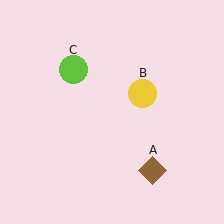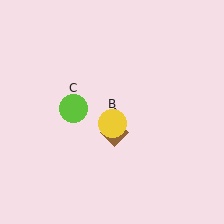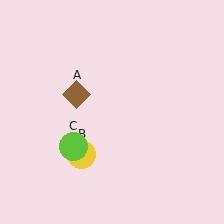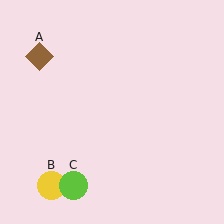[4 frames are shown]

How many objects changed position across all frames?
3 objects changed position: brown diamond (object A), yellow circle (object B), lime circle (object C).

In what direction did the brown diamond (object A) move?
The brown diamond (object A) moved up and to the left.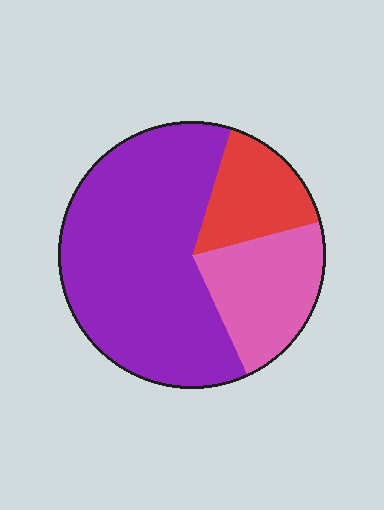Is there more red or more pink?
Pink.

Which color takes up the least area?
Red, at roughly 15%.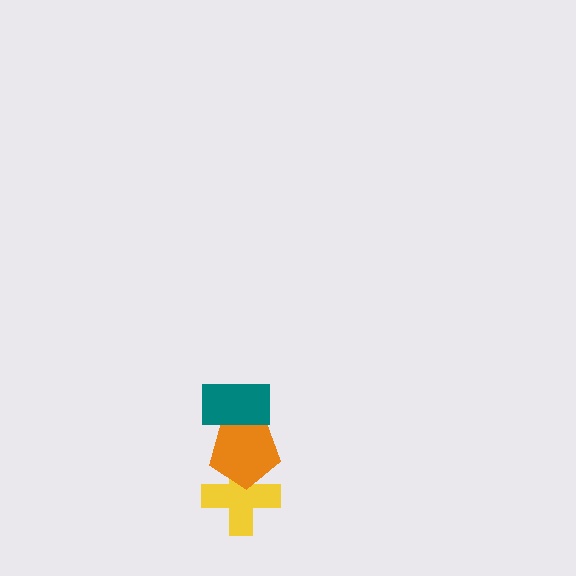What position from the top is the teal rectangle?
The teal rectangle is 1st from the top.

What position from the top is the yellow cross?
The yellow cross is 3rd from the top.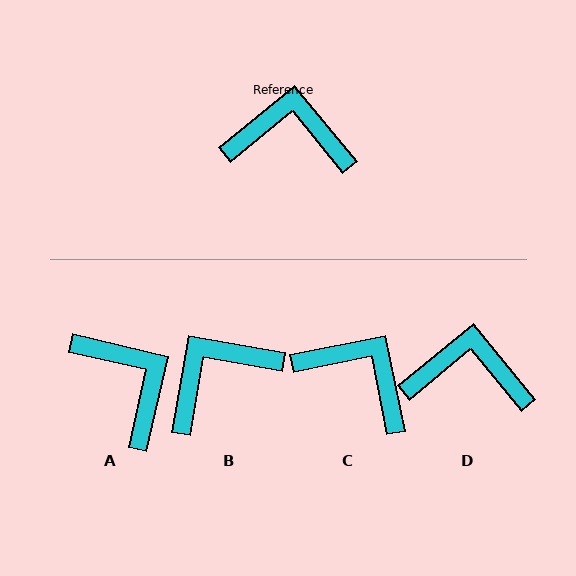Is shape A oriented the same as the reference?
No, it is off by about 52 degrees.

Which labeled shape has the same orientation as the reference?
D.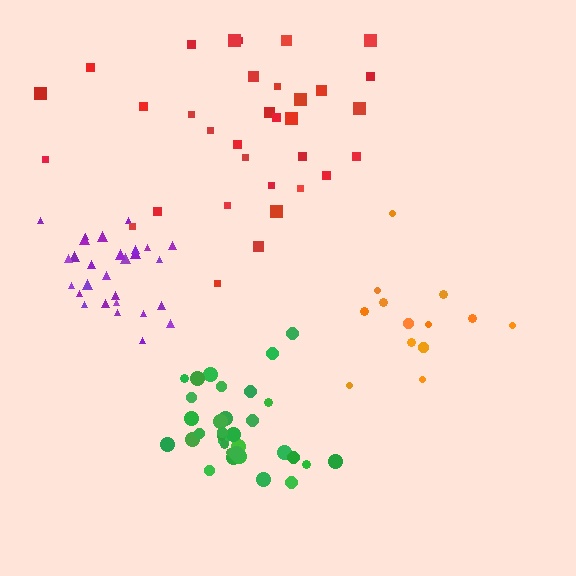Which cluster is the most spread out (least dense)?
Red.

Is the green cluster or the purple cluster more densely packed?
Purple.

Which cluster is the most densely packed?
Purple.